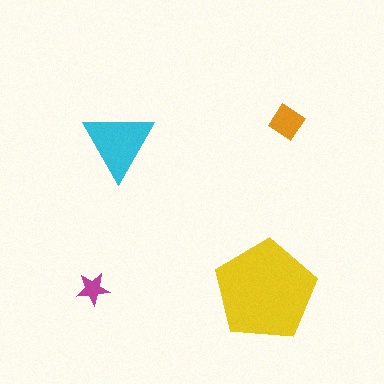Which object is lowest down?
The yellow pentagon is bottommost.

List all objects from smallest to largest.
The magenta star, the orange diamond, the cyan triangle, the yellow pentagon.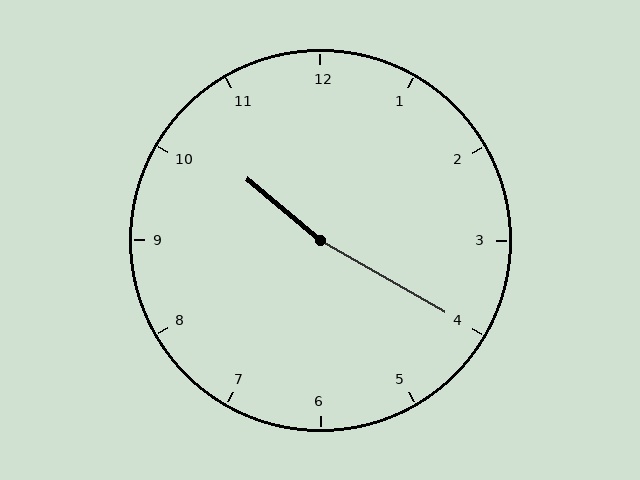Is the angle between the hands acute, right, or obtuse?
It is obtuse.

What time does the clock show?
10:20.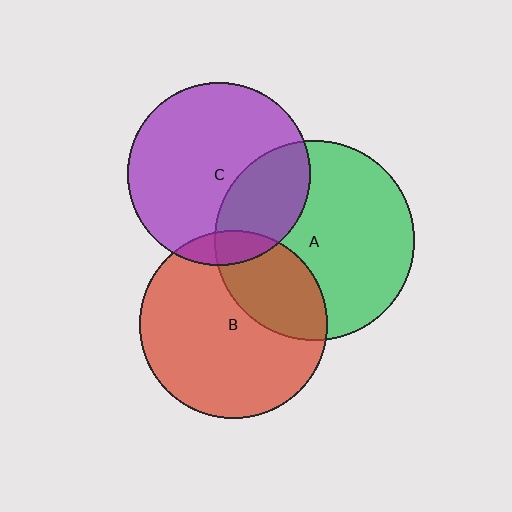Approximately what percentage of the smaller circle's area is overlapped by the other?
Approximately 30%.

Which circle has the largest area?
Circle A (green).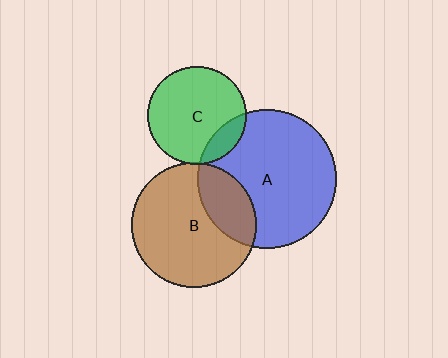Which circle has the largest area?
Circle A (blue).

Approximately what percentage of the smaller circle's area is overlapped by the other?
Approximately 5%.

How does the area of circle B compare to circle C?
Approximately 1.6 times.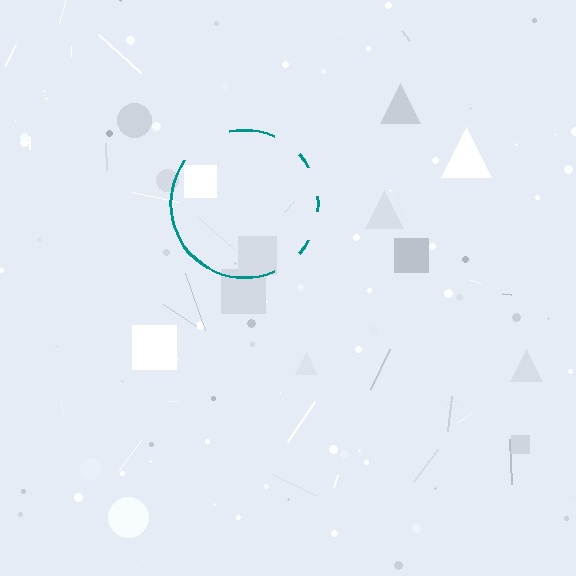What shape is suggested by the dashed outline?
The dashed outline suggests a circle.